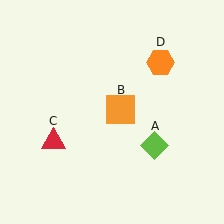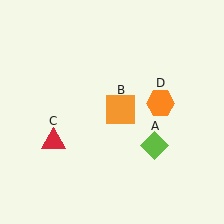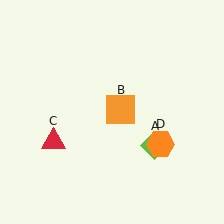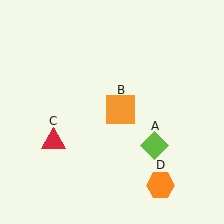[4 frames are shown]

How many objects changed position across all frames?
1 object changed position: orange hexagon (object D).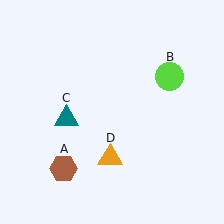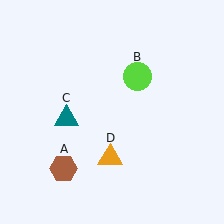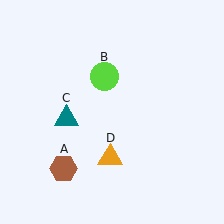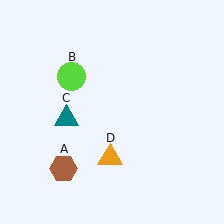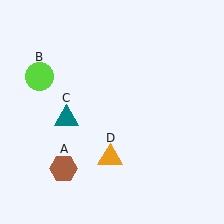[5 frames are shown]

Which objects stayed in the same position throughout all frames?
Brown hexagon (object A) and teal triangle (object C) and orange triangle (object D) remained stationary.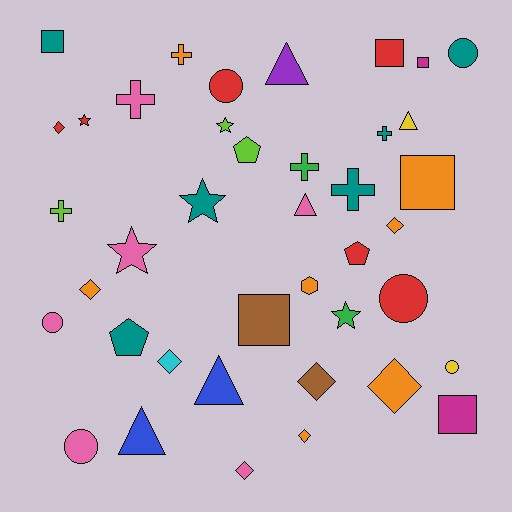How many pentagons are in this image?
There are 3 pentagons.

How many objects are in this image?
There are 40 objects.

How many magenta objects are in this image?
There are 2 magenta objects.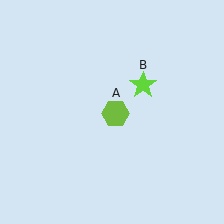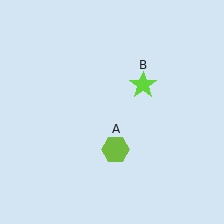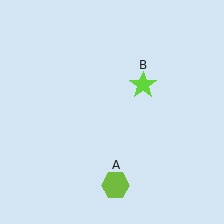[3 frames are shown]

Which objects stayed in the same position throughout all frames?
Lime star (object B) remained stationary.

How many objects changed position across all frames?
1 object changed position: lime hexagon (object A).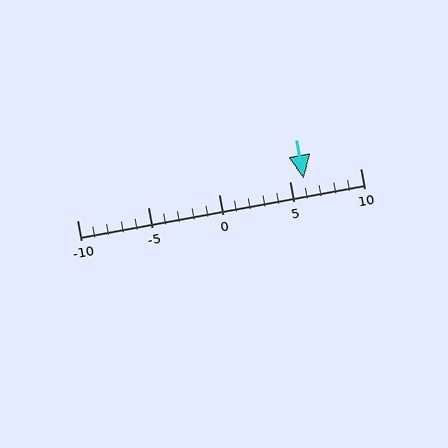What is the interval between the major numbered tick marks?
The major tick marks are spaced 5 units apart.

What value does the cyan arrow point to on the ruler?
The cyan arrow points to approximately 6.